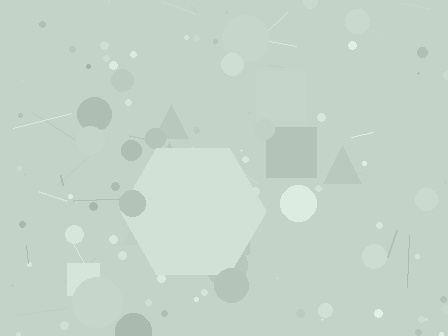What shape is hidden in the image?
A hexagon is hidden in the image.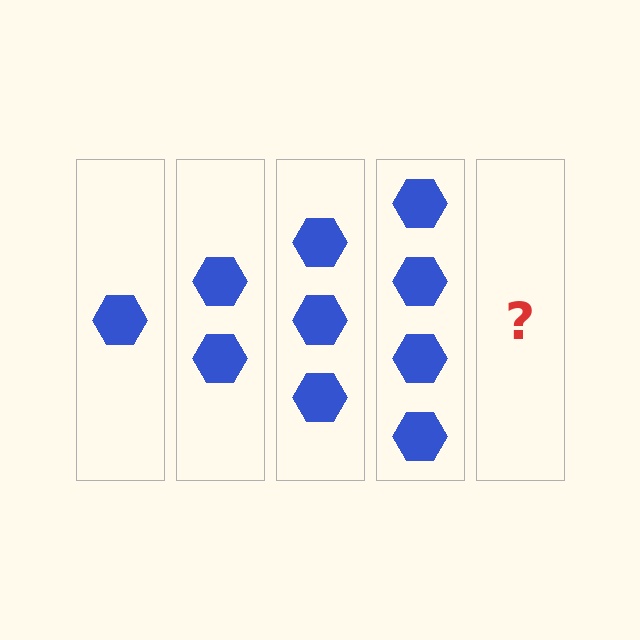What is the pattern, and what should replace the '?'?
The pattern is that each step adds one more hexagon. The '?' should be 5 hexagons.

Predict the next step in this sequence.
The next step is 5 hexagons.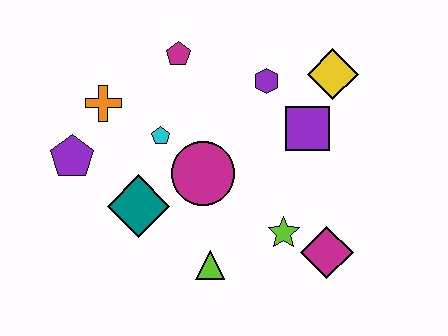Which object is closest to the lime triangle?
The lime star is closest to the lime triangle.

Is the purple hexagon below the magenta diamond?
No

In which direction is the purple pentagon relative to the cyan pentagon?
The purple pentagon is to the left of the cyan pentagon.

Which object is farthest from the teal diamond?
The yellow diamond is farthest from the teal diamond.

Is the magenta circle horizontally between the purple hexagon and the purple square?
No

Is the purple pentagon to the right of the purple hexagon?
No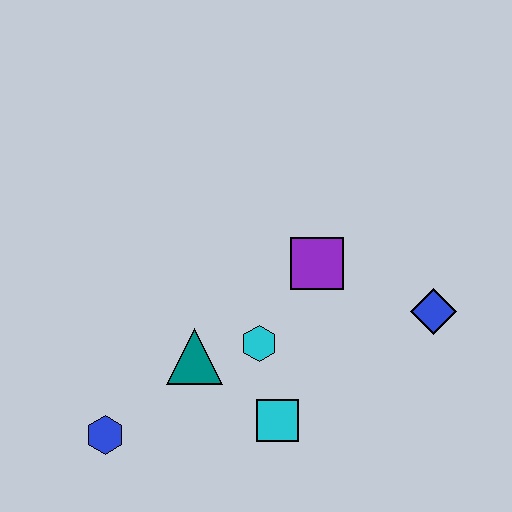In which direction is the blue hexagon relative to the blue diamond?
The blue hexagon is to the left of the blue diamond.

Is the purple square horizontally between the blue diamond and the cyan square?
Yes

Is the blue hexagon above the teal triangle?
No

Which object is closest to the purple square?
The cyan hexagon is closest to the purple square.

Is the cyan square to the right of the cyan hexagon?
Yes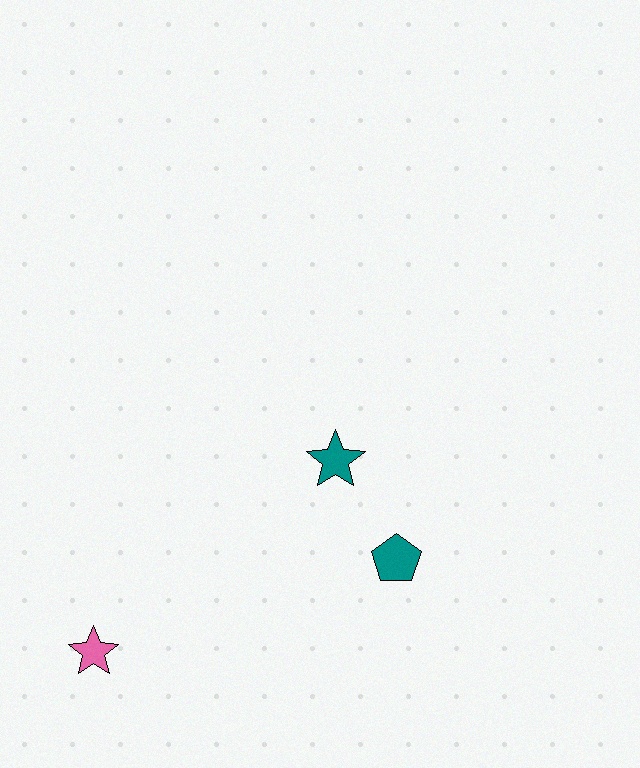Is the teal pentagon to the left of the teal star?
No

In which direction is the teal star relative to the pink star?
The teal star is to the right of the pink star.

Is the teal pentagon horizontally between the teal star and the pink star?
No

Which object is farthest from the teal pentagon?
The pink star is farthest from the teal pentagon.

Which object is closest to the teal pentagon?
The teal star is closest to the teal pentagon.